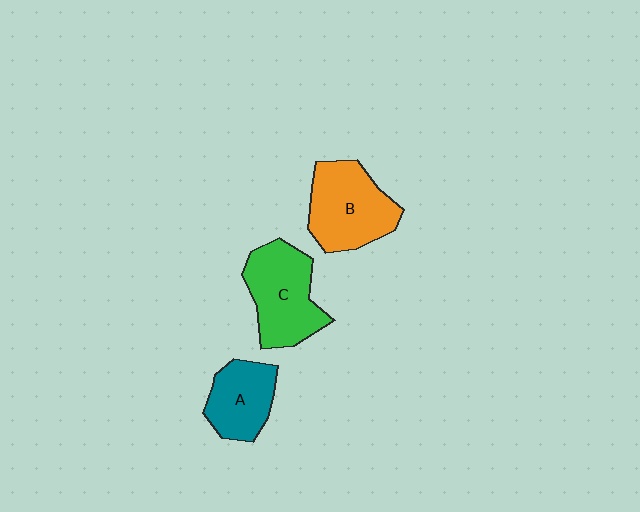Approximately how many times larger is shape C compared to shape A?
Approximately 1.4 times.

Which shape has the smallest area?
Shape A (teal).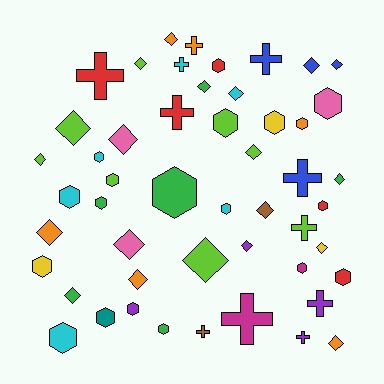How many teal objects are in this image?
There is 1 teal object.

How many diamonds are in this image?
There are 20 diamonds.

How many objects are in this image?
There are 50 objects.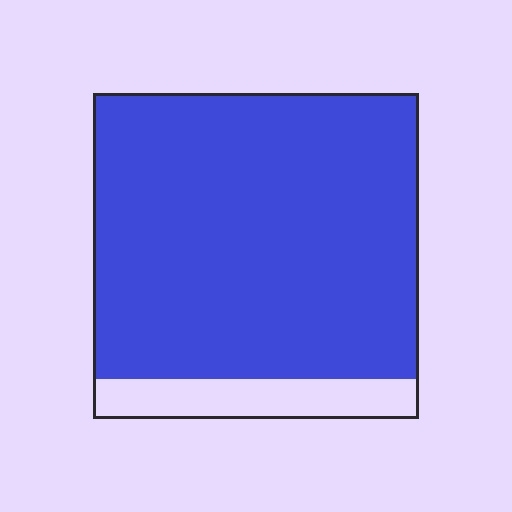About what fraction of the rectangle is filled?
About seven eighths (7/8).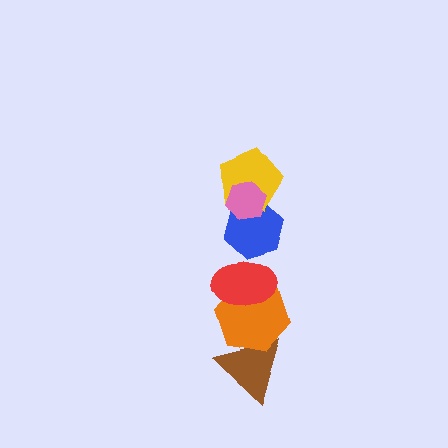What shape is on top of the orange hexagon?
The red ellipse is on top of the orange hexagon.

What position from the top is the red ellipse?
The red ellipse is 4th from the top.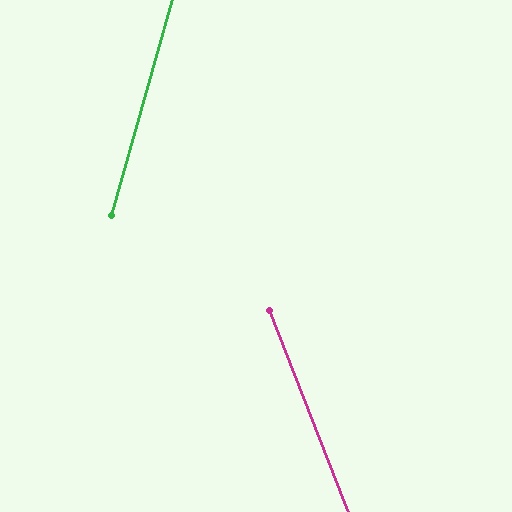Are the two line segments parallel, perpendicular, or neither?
Neither parallel nor perpendicular — they differ by about 37°.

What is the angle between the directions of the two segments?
Approximately 37 degrees.